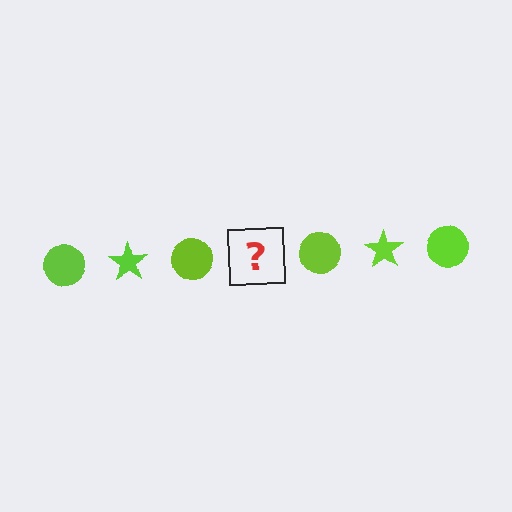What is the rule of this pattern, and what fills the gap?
The rule is that the pattern cycles through circle, star shapes in lime. The gap should be filled with a lime star.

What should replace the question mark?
The question mark should be replaced with a lime star.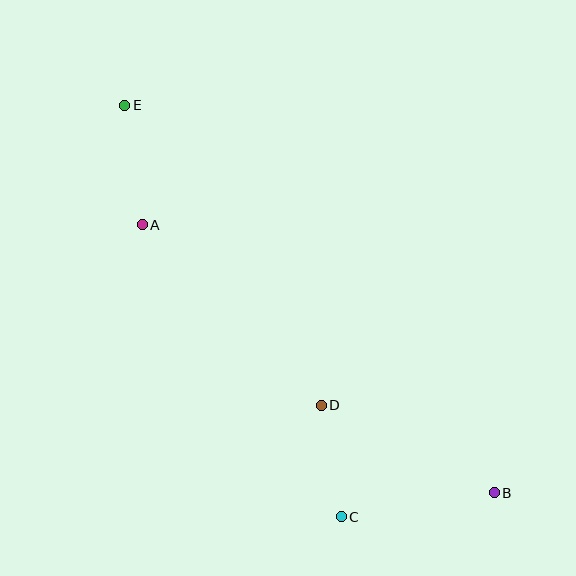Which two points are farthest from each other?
Points B and E are farthest from each other.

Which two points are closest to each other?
Points C and D are closest to each other.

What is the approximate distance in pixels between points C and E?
The distance between C and E is approximately 465 pixels.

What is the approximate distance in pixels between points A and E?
The distance between A and E is approximately 121 pixels.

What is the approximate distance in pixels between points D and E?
The distance between D and E is approximately 359 pixels.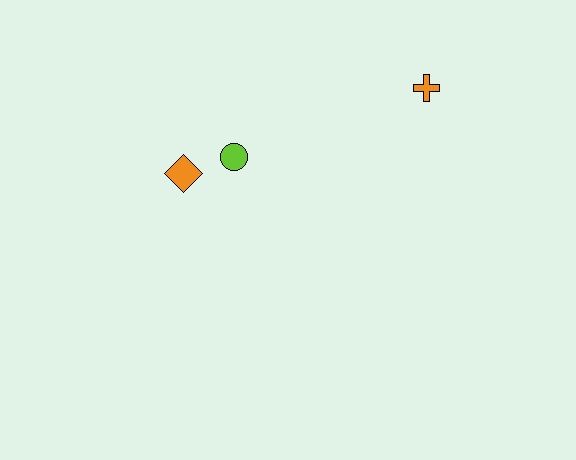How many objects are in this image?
There are 3 objects.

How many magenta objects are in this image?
There are no magenta objects.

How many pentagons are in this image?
There are no pentagons.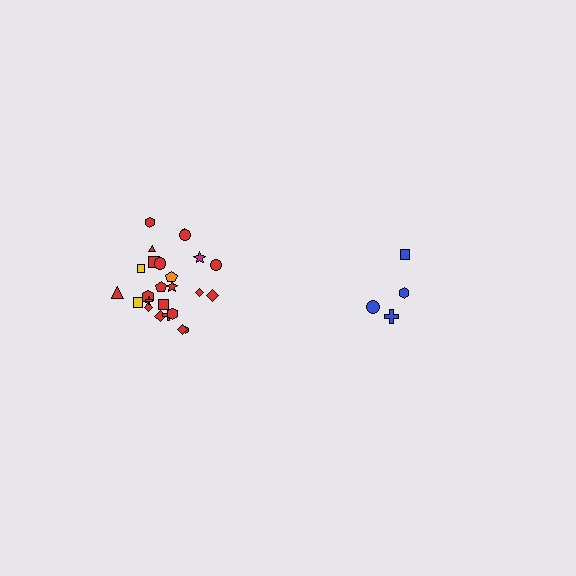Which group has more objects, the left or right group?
The left group.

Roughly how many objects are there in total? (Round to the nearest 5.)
Roughly 30 objects in total.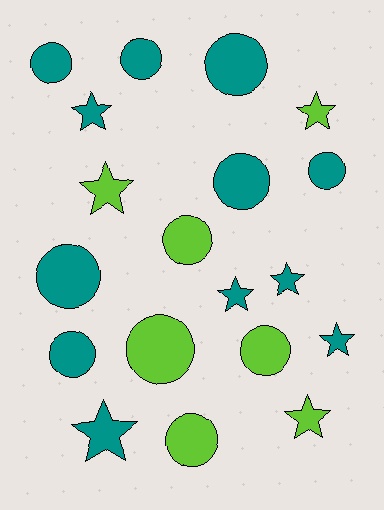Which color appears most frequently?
Teal, with 12 objects.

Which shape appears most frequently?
Circle, with 11 objects.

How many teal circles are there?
There are 7 teal circles.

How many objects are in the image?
There are 19 objects.